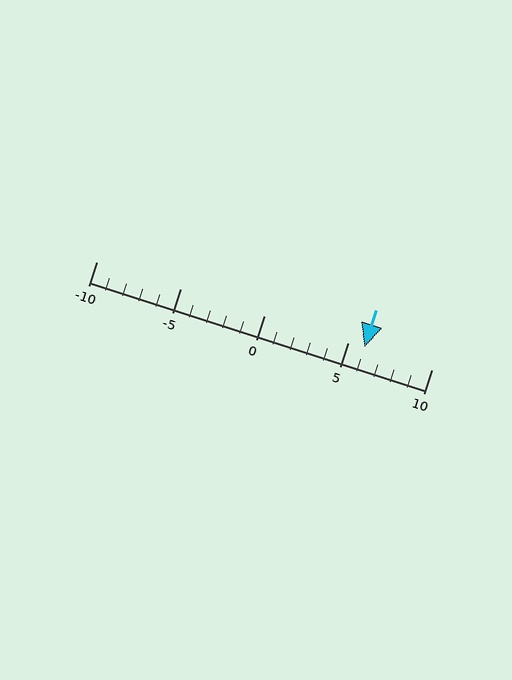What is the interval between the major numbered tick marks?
The major tick marks are spaced 5 units apart.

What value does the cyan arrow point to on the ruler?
The cyan arrow points to approximately 6.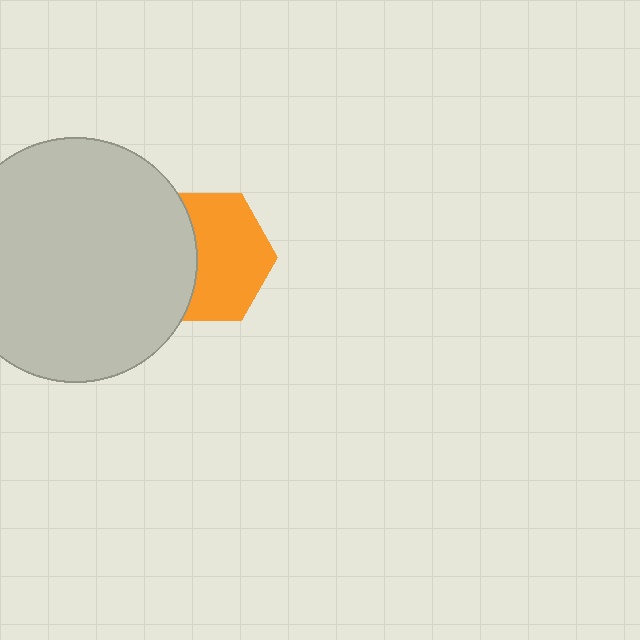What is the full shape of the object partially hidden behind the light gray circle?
The partially hidden object is an orange hexagon.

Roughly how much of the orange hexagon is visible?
About half of it is visible (roughly 62%).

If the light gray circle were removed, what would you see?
You would see the complete orange hexagon.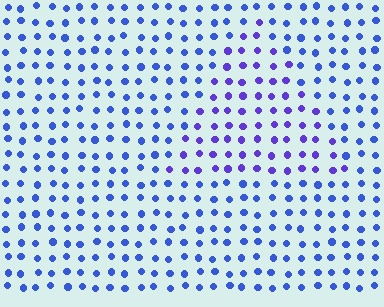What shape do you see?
I see a triangle.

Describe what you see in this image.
The image is filled with small blue elements in a uniform arrangement. A triangle-shaped region is visible where the elements are tinted to a slightly different hue, forming a subtle color boundary.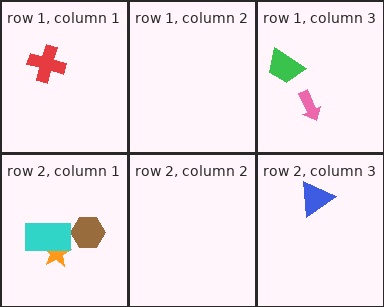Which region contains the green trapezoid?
The row 1, column 3 region.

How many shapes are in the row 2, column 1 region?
3.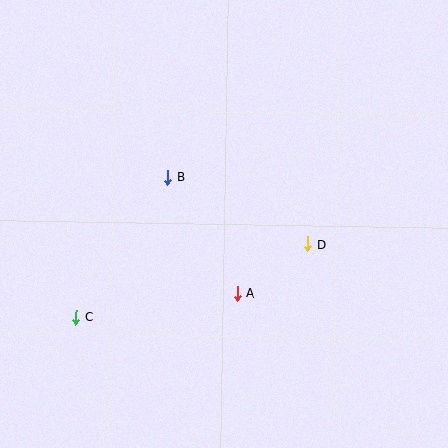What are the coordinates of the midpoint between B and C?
The midpoint between B and C is at (122, 247).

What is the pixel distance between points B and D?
The distance between B and D is 155 pixels.